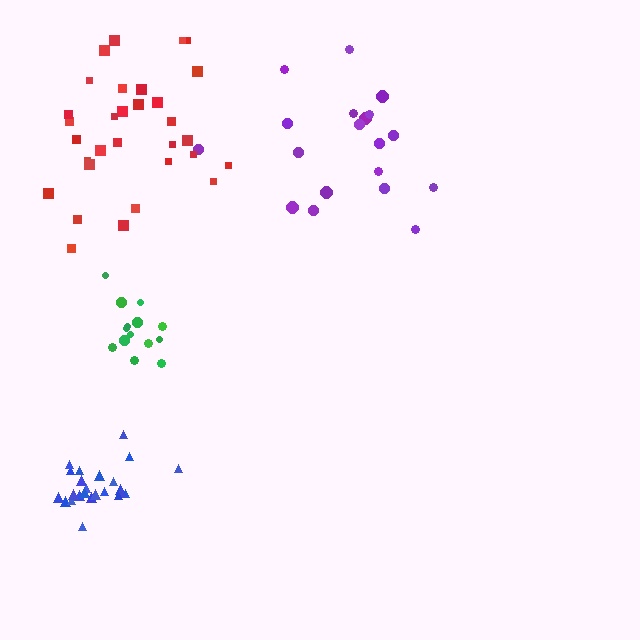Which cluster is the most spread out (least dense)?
Red.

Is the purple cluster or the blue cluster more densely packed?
Blue.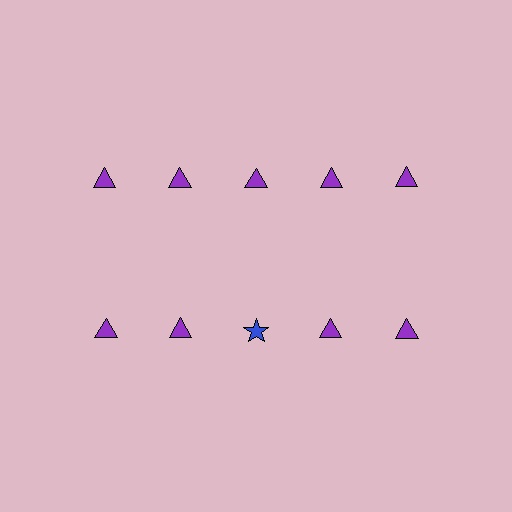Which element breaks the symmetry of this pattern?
The blue star in the second row, center column breaks the symmetry. All other shapes are purple triangles.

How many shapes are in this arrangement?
There are 10 shapes arranged in a grid pattern.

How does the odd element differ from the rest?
It differs in both color (blue instead of purple) and shape (star instead of triangle).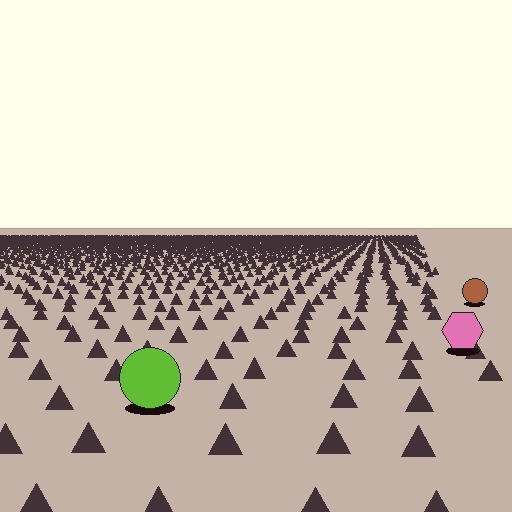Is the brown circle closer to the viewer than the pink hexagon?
No. The pink hexagon is closer — you can tell from the texture gradient: the ground texture is coarser near it.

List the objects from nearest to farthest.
From nearest to farthest: the lime circle, the pink hexagon, the brown circle.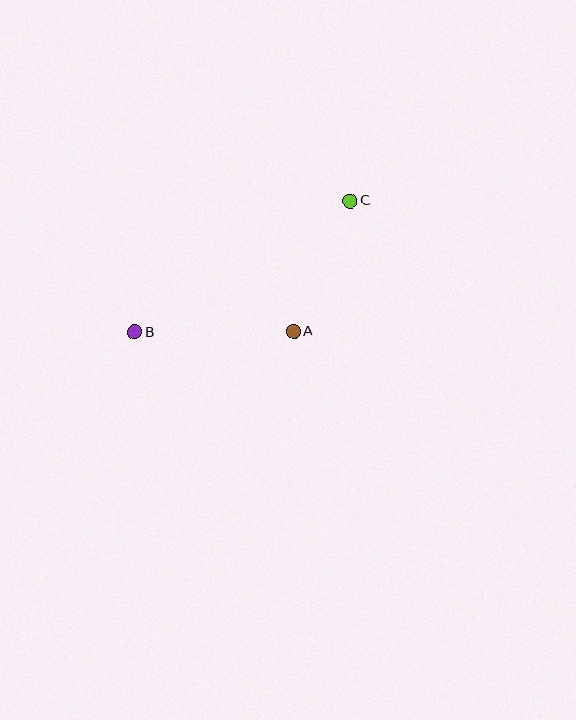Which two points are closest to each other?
Points A and C are closest to each other.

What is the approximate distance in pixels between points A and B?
The distance between A and B is approximately 159 pixels.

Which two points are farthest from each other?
Points B and C are farthest from each other.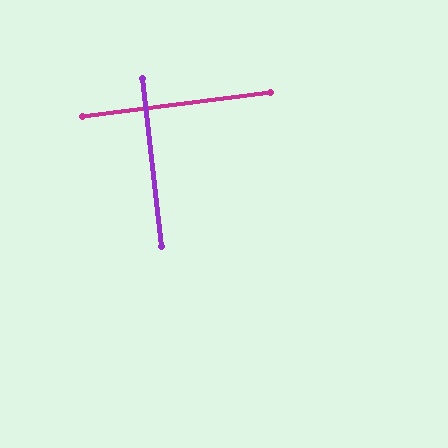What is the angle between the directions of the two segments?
Approximately 89 degrees.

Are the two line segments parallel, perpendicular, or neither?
Perpendicular — they meet at approximately 89°.